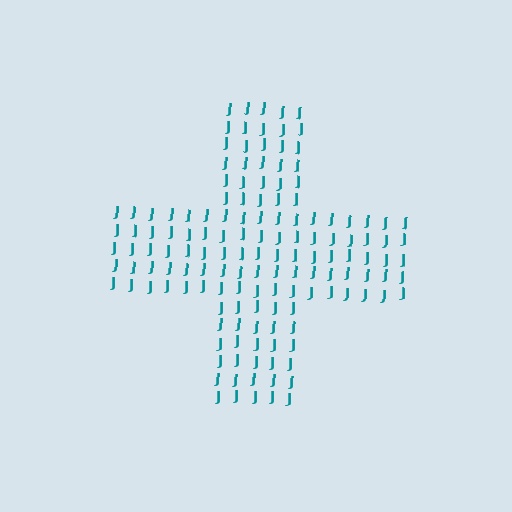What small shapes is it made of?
It is made of small letter J's.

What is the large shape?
The large shape is a cross.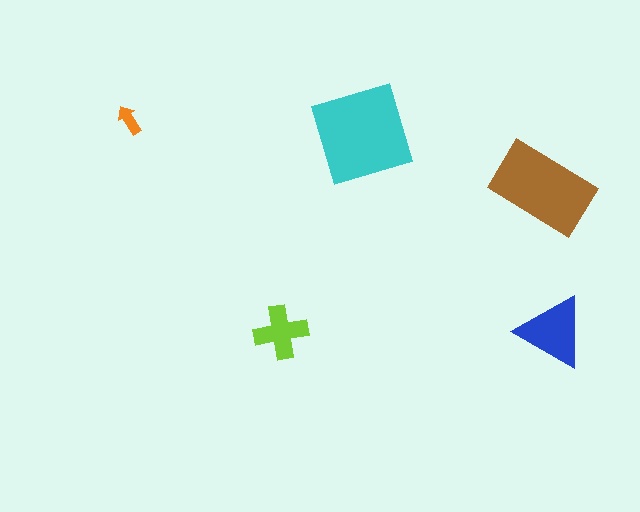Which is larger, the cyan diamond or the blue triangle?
The cyan diamond.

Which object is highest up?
The orange arrow is topmost.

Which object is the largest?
The cyan diamond.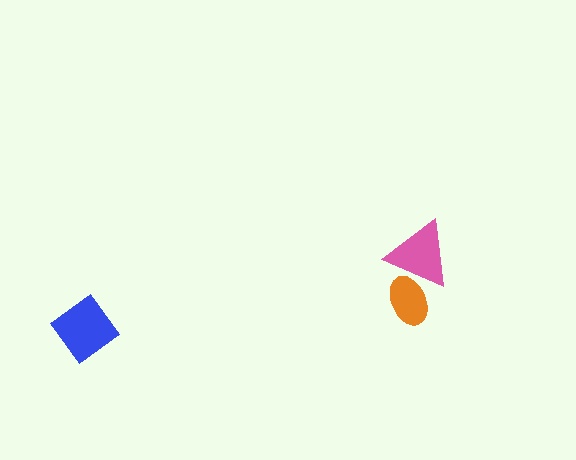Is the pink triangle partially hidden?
Yes, it is partially covered by another shape.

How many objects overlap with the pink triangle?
1 object overlaps with the pink triangle.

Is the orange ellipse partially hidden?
No, no other shape covers it.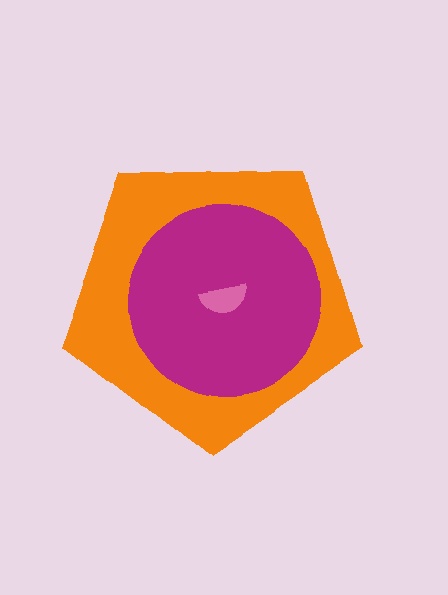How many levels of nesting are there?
3.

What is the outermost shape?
The orange pentagon.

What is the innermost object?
The pink semicircle.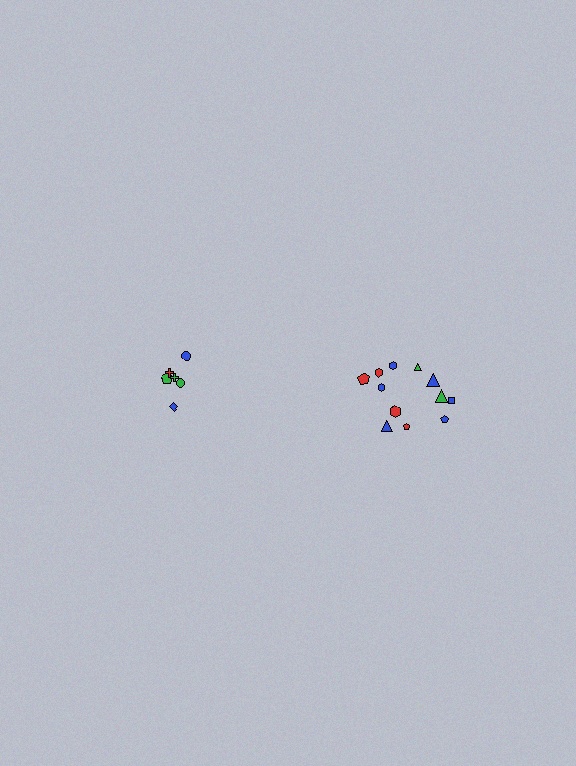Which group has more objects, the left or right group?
The right group.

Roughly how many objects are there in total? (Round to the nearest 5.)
Roughly 20 objects in total.